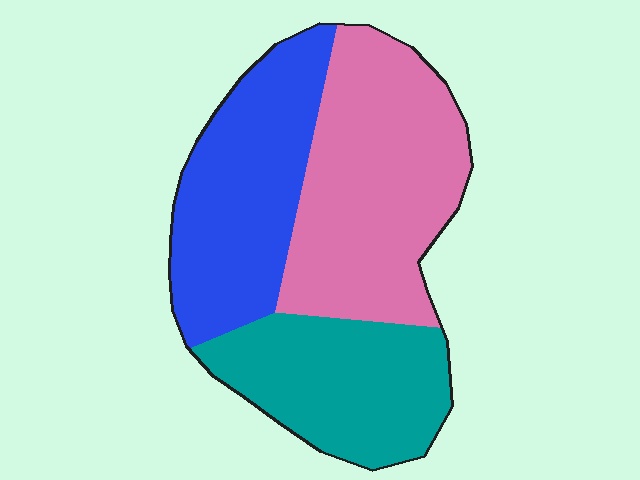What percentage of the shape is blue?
Blue takes up between a sixth and a third of the shape.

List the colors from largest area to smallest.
From largest to smallest: pink, blue, teal.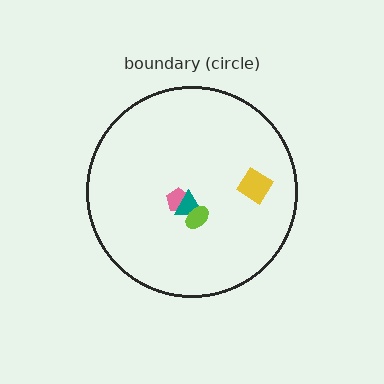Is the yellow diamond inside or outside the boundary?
Inside.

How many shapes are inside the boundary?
4 inside, 0 outside.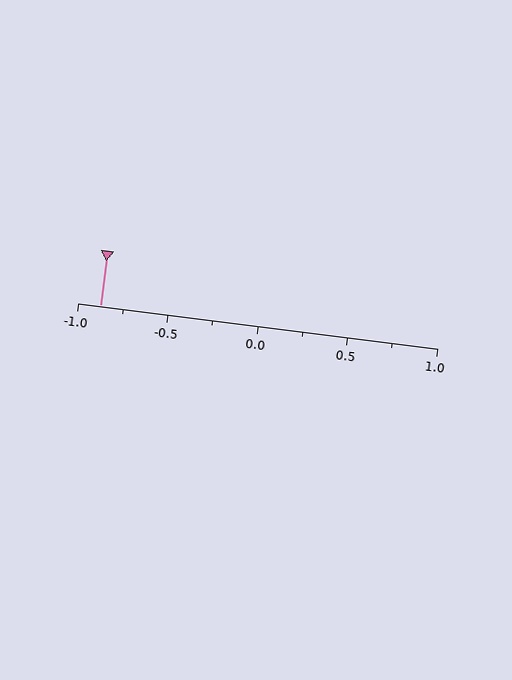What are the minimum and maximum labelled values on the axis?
The axis runs from -1.0 to 1.0.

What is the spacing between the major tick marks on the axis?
The major ticks are spaced 0.5 apart.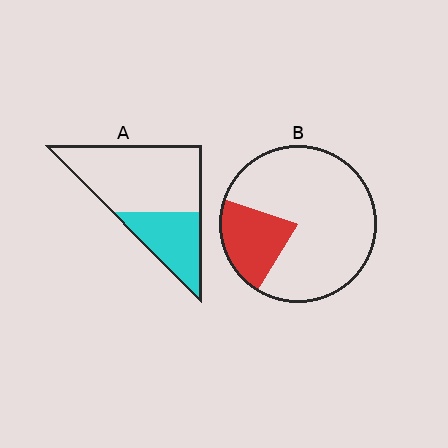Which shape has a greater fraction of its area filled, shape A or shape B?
Shape A.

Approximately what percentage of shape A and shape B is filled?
A is approximately 35% and B is approximately 20%.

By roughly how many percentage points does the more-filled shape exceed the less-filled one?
By roughly 10 percentage points (A over B).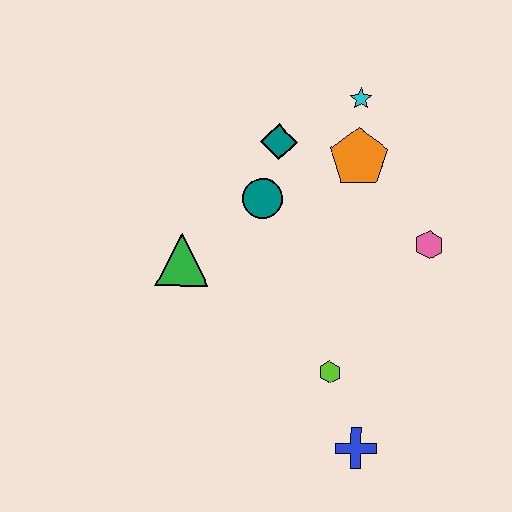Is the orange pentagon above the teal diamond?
No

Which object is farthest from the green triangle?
The blue cross is farthest from the green triangle.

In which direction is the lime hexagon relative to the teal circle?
The lime hexagon is below the teal circle.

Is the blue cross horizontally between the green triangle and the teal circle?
No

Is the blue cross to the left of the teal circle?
No